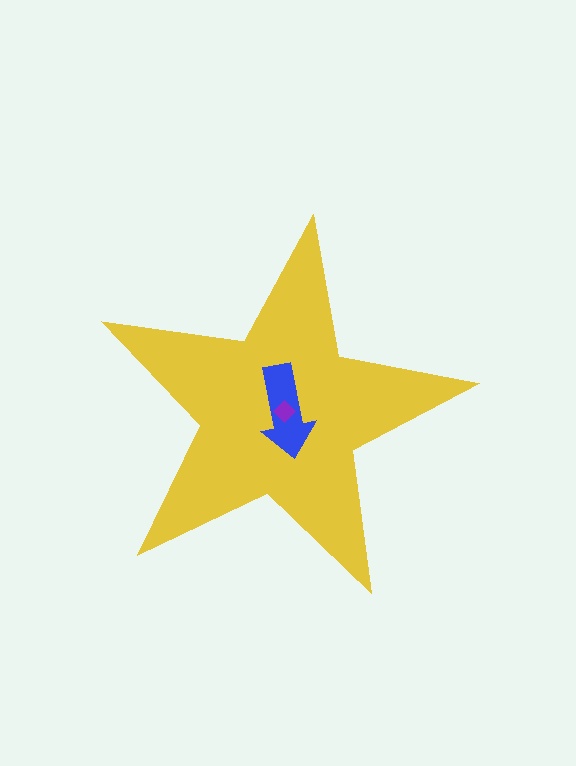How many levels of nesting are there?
3.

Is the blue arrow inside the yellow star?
Yes.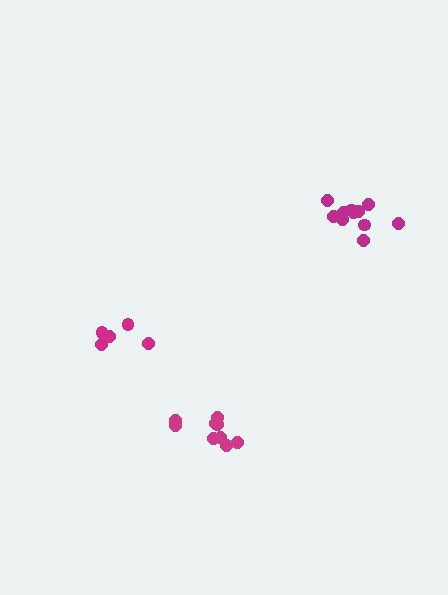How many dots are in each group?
Group 1: 9 dots, Group 2: 11 dots, Group 3: 5 dots (25 total).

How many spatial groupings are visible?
There are 3 spatial groupings.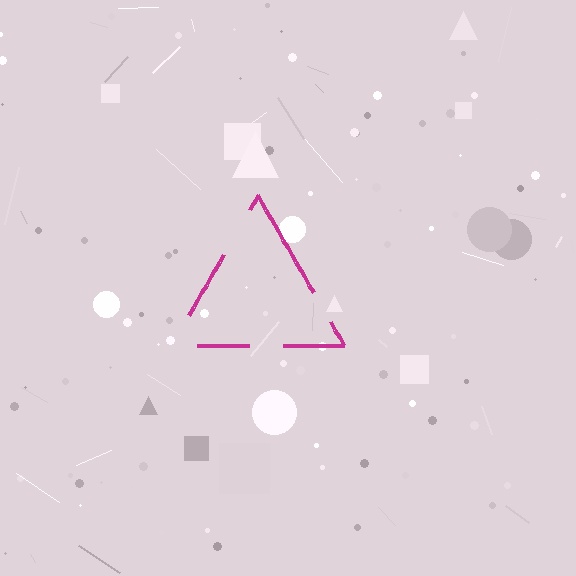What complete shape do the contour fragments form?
The contour fragments form a triangle.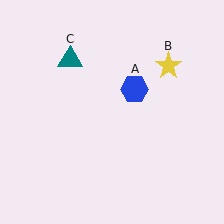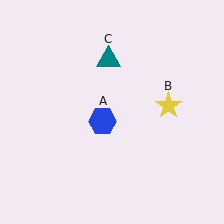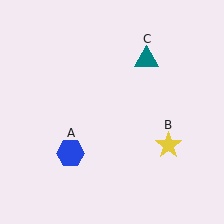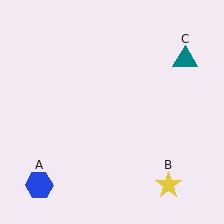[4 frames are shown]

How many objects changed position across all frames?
3 objects changed position: blue hexagon (object A), yellow star (object B), teal triangle (object C).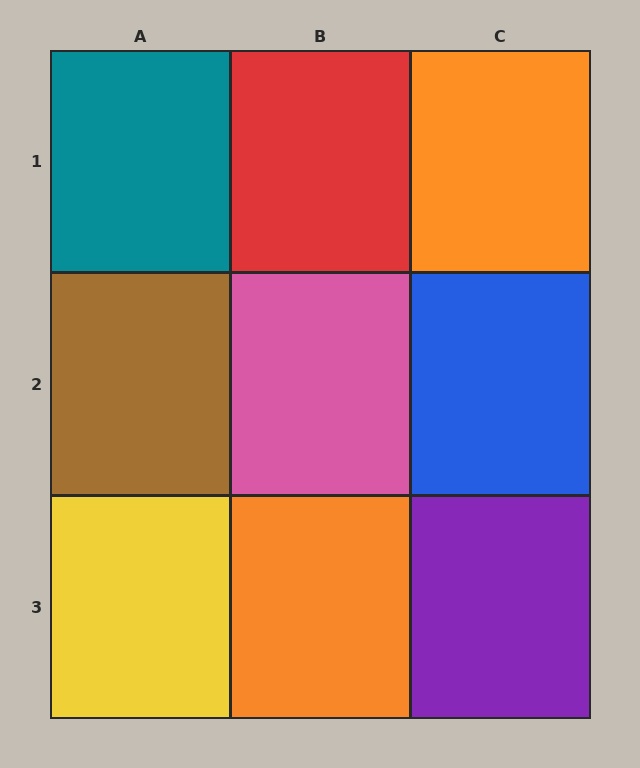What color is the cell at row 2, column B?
Pink.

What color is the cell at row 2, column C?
Blue.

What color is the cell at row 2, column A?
Brown.